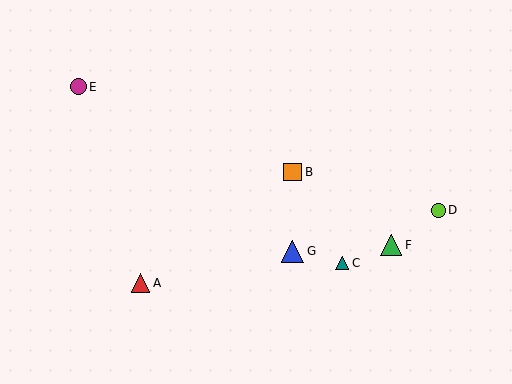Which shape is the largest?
The blue triangle (labeled G) is the largest.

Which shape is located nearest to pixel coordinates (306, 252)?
The blue triangle (labeled G) at (293, 251) is nearest to that location.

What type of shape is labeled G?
Shape G is a blue triangle.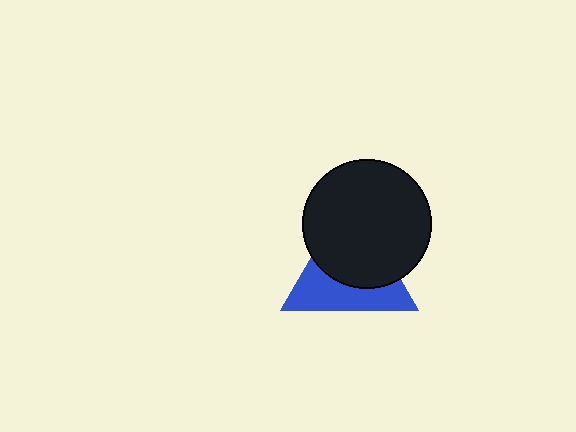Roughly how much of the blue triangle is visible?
A small part of it is visible (roughly 45%).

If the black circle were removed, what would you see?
You would see the complete blue triangle.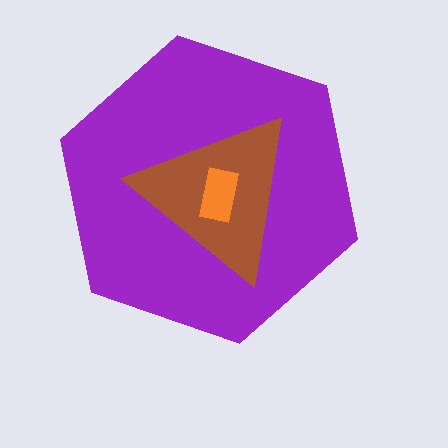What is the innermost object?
The orange rectangle.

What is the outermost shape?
The purple hexagon.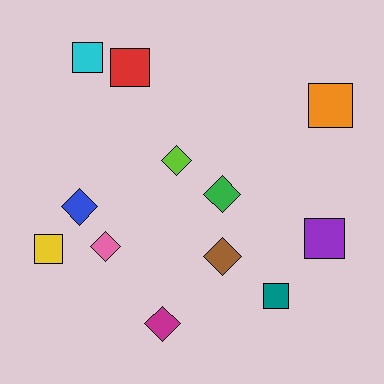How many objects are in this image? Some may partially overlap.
There are 12 objects.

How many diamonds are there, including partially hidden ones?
There are 6 diamonds.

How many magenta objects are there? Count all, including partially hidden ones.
There is 1 magenta object.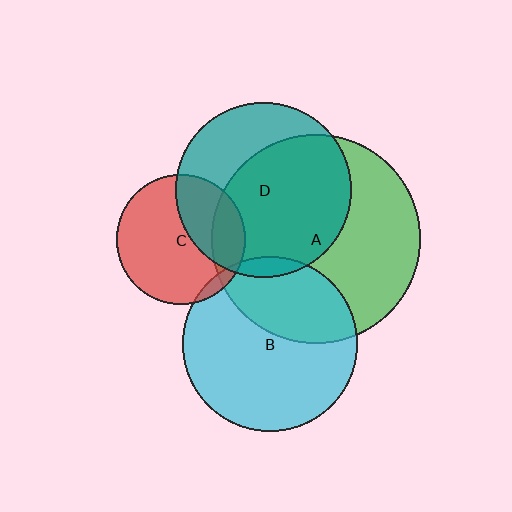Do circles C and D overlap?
Yes.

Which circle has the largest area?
Circle A (green).